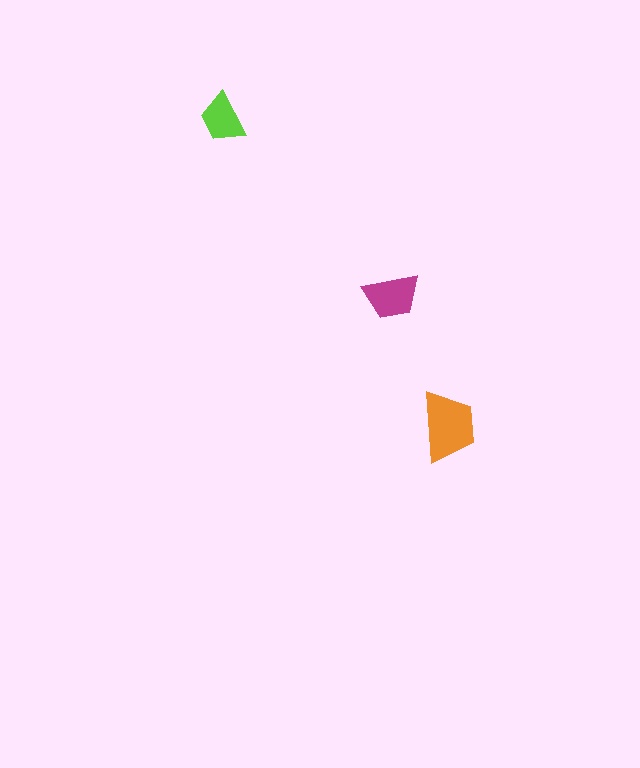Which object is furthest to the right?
The orange trapezoid is rightmost.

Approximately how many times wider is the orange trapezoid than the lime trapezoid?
About 1.5 times wider.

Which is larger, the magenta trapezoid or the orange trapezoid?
The orange one.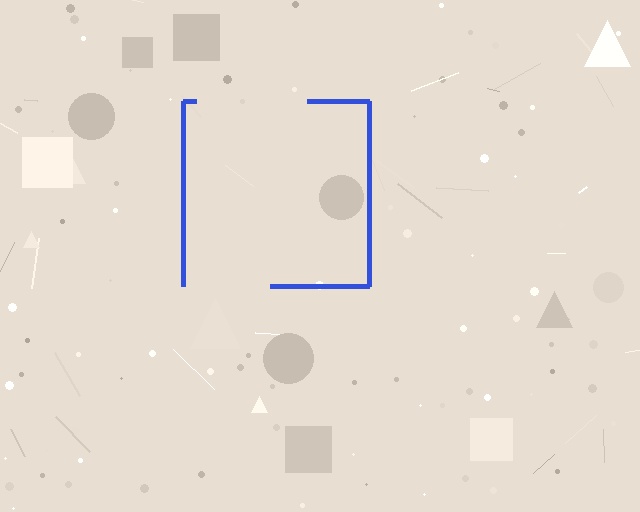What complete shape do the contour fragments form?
The contour fragments form a square.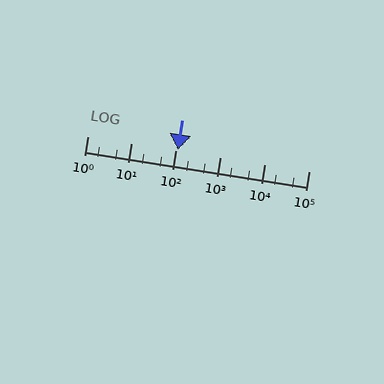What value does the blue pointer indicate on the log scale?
The pointer indicates approximately 110.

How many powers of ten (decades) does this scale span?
The scale spans 5 decades, from 1 to 100000.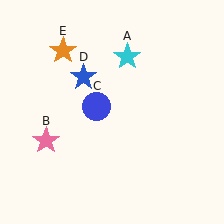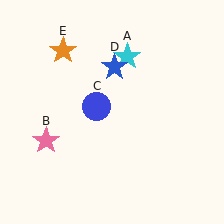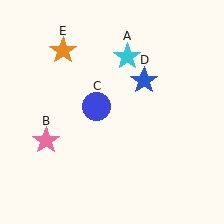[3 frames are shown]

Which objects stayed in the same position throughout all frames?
Cyan star (object A) and pink star (object B) and blue circle (object C) and orange star (object E) remained stationary.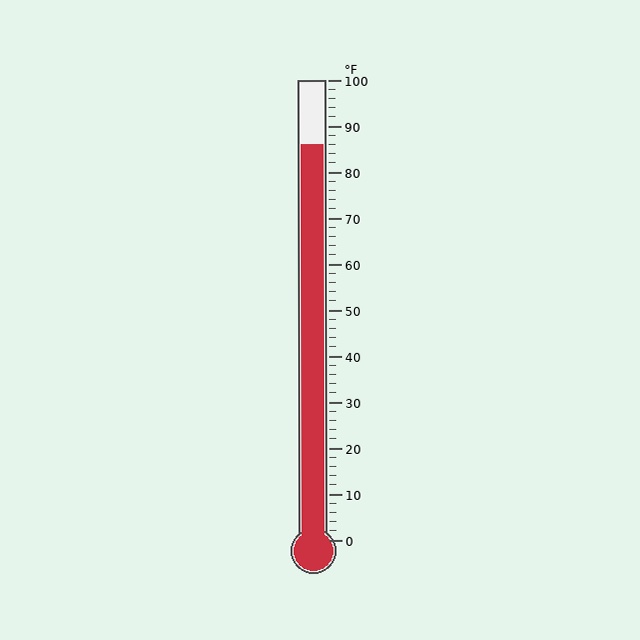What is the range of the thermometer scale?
The thermometer scale ranges from 0°F to 100°F.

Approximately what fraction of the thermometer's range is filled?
The thermometer is filled to approximately 85% of its range.